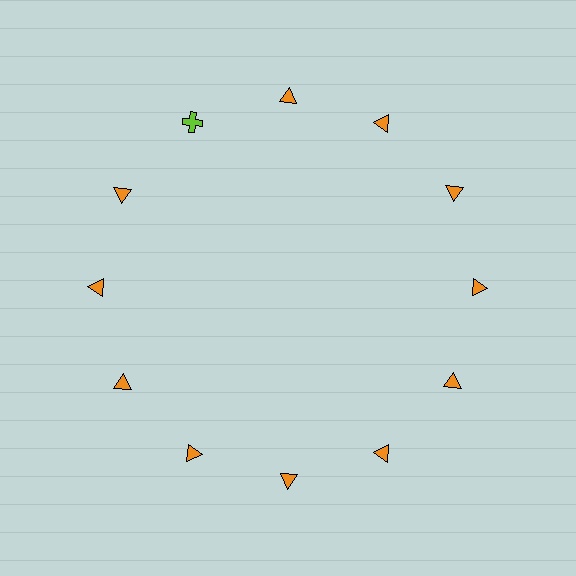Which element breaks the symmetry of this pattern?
The lime cross at roughly the 11 o'clock position breaks the symmetry. All other shapes are orange triangles.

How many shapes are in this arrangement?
There are 12 shapes arranged in a ring pattern.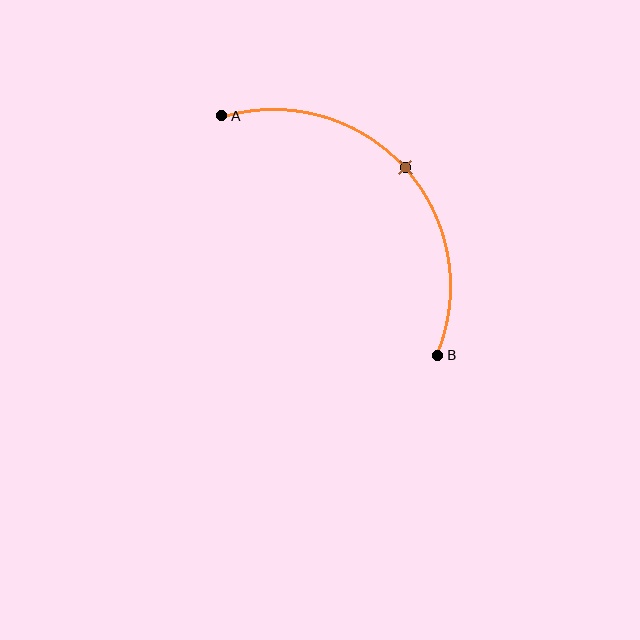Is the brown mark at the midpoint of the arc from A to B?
Yes. The brown mark lies on the arc at equal arc-length from both A and B — it is the arc midpoint.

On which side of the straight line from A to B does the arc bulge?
The arc bulges above and to the right of the straight line connecting A and B.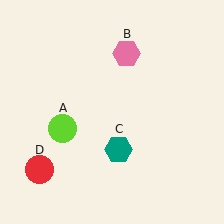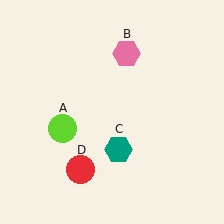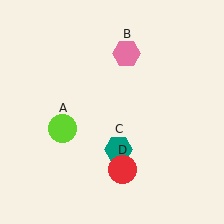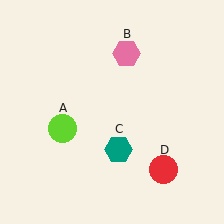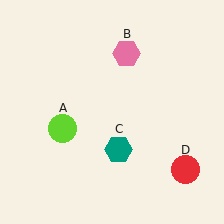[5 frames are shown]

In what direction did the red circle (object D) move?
The red circle (object D) moved right.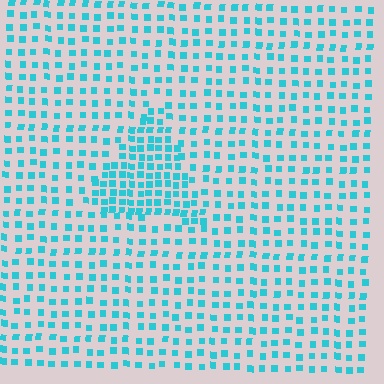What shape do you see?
I see a triangle.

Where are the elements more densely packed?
The elements are more densely packed inside the triangle boundary.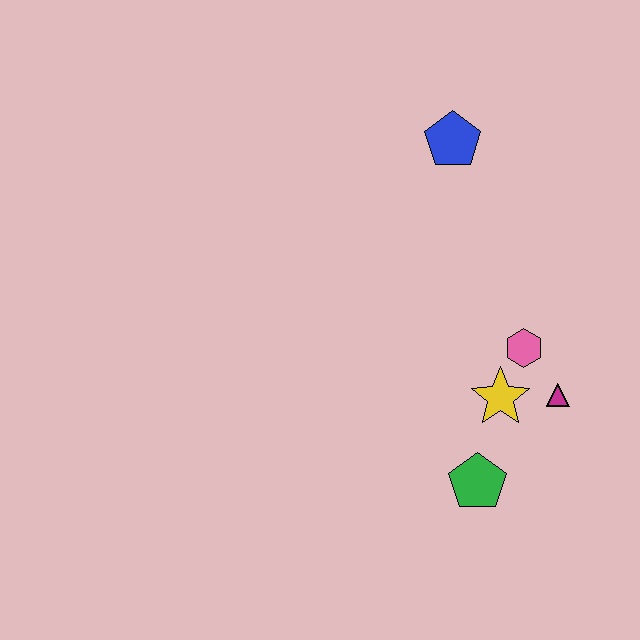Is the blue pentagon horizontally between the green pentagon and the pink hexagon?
No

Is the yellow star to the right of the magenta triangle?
No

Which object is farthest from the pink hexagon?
The blue pentagon is farthest from the pink hexagon.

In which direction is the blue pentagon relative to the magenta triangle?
The blue pentagon is above the magenta triangle.